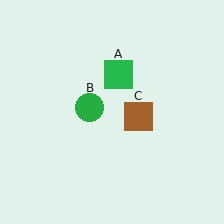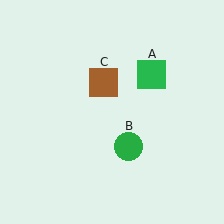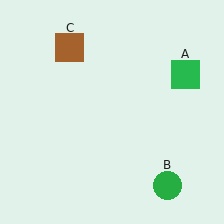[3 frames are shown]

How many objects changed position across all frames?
3 objects changed position: green square (object A), green circle (object B), brown square (object C).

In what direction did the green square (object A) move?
The green square (object A) moved right.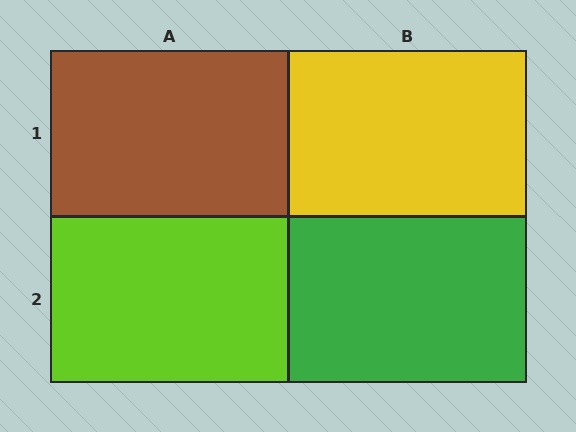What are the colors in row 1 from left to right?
Brown, yellow.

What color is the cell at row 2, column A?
Lime.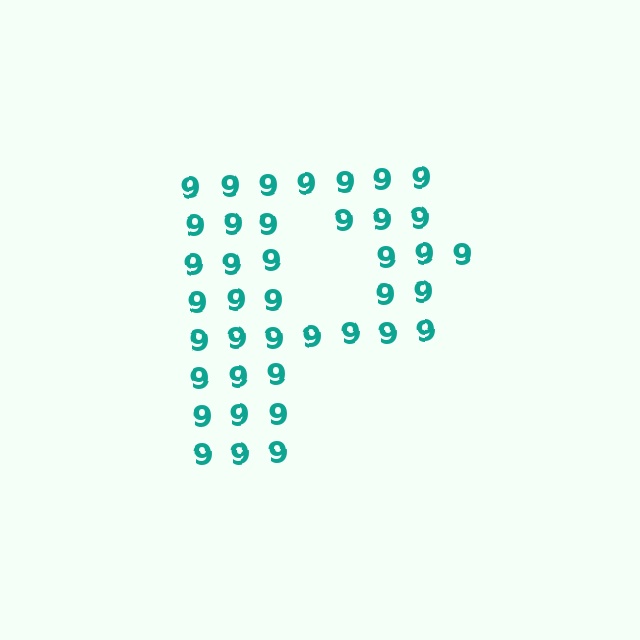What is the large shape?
The large shape is the letter P.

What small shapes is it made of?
It is made of small digit 9's.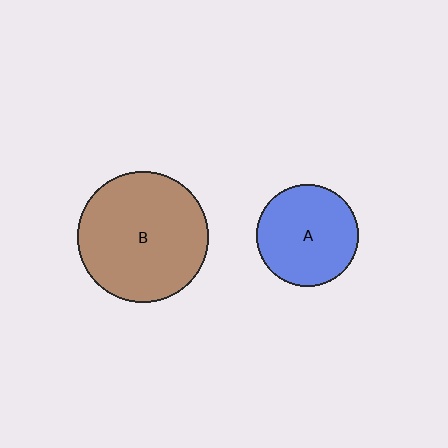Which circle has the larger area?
Circle B (brown).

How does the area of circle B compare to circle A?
Approximately 1.6 times.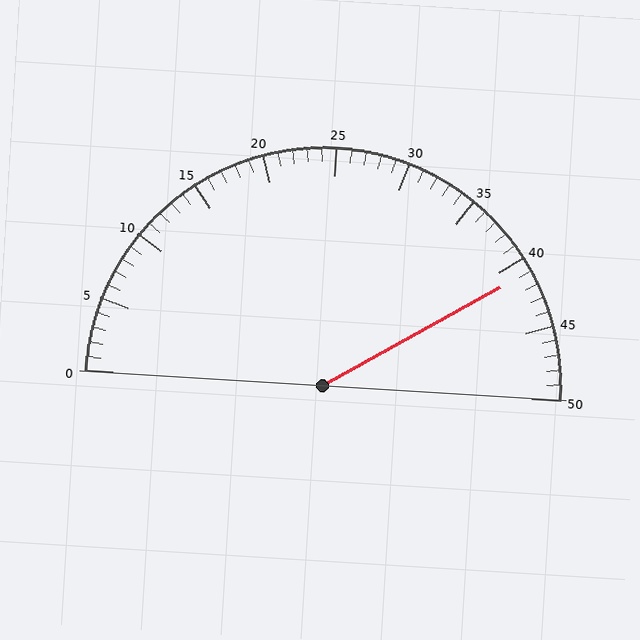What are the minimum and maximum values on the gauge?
The gauge ranges from 0 to 50.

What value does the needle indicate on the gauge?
The needle indicates approximately 41.